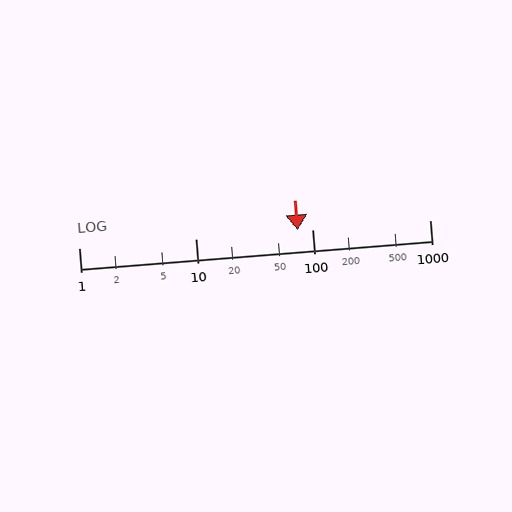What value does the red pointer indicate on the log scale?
The pointer indicates approximately 74.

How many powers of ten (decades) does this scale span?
The scale spans 3 decades, from 1 to 1000.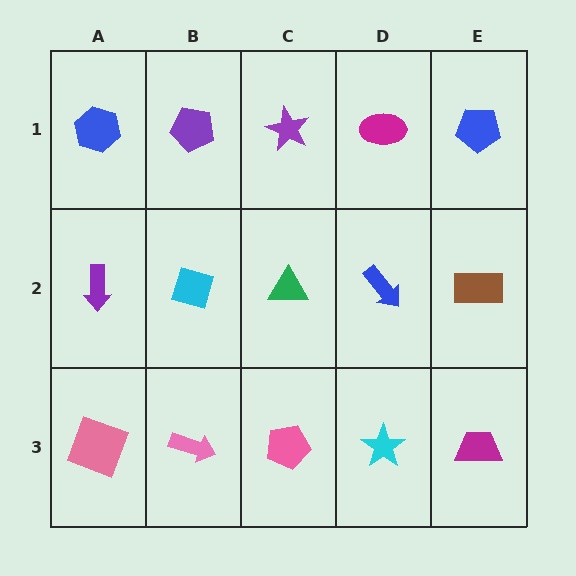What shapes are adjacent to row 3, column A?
A purple arrow (row 2, column A), a pink arrow (row 3, column B).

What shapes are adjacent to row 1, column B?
A cyan diamond (row 2, column B), a blue hexagon (row 1, column A), a purple star (row 1, column C).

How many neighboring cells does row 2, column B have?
4.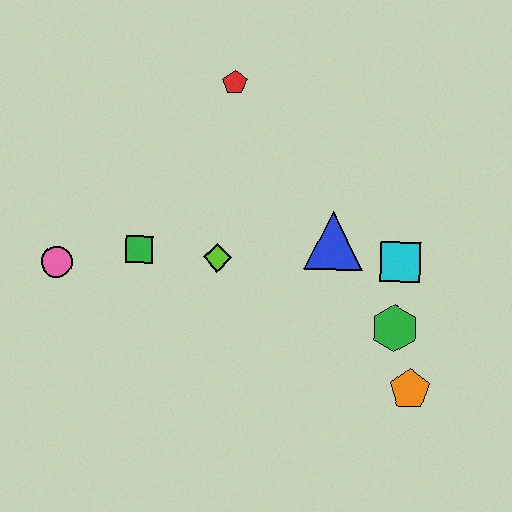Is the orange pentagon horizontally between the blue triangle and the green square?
No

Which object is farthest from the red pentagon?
The orange pentagon is farthest from the red pentagon.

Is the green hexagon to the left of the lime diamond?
No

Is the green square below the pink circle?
No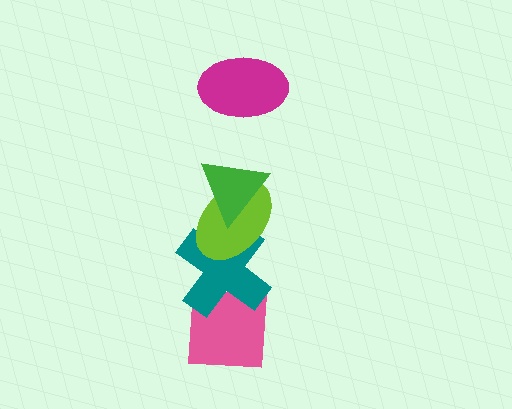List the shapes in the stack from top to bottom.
From top to bottom: the magenta ellipse, the green triangle, the lime ellipse, the teal cross, the pink square.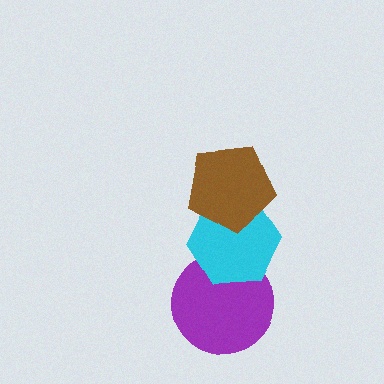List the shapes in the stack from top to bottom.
From top to bottom: the brown pentagon, the cyan hexagon, the purple circle.